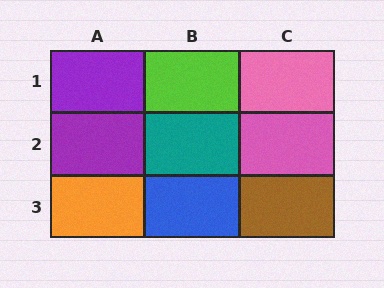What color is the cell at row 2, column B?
Teal.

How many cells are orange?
1 cell is orange.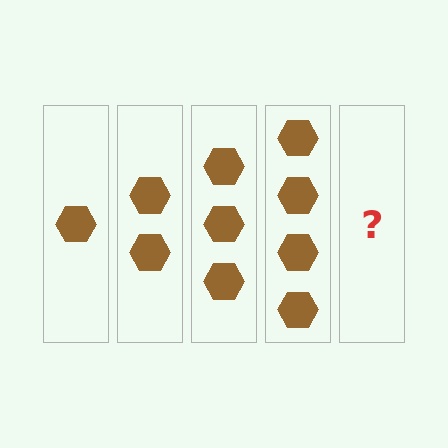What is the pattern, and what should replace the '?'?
The pattern is that each step adds one more hexagon. The '?' should be 5 hexagons.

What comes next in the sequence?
The next element should be 5 hexagons.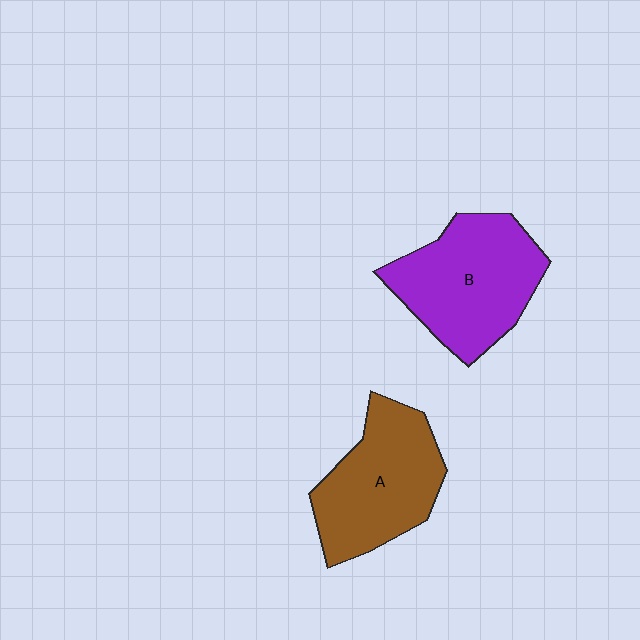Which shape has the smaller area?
Shape A (brown).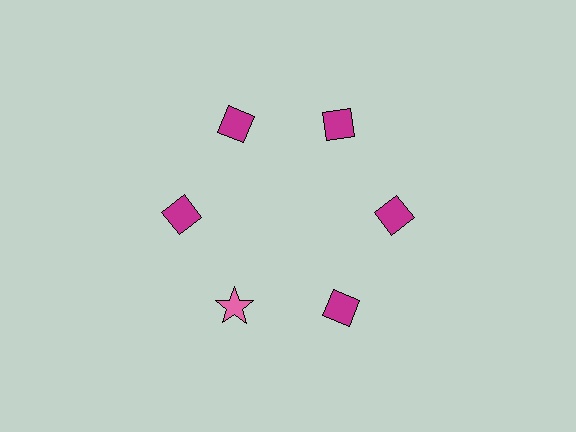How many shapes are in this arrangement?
There are 6 shapes arranged in a ring pattern.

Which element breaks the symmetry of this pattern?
The pink star at roughly the 7 o'clock position breaks the symmetry. All other shapes are magenta diamonds.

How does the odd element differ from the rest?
It differs in both color (pink instead of magenta) and shape (star instead of diamond).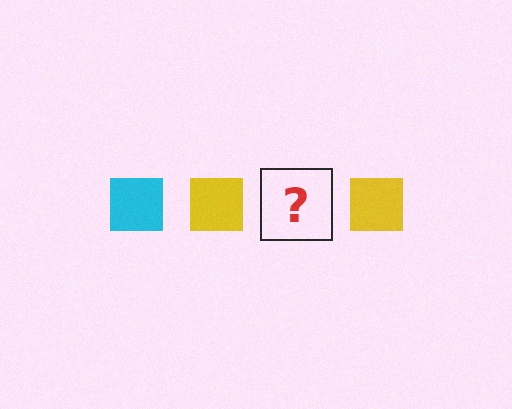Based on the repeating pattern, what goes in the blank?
The blank should be a cyan square.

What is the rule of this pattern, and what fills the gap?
The rule is that the pattern cycles through cyan, yellow squares. The gap should be filled with a cyan square.